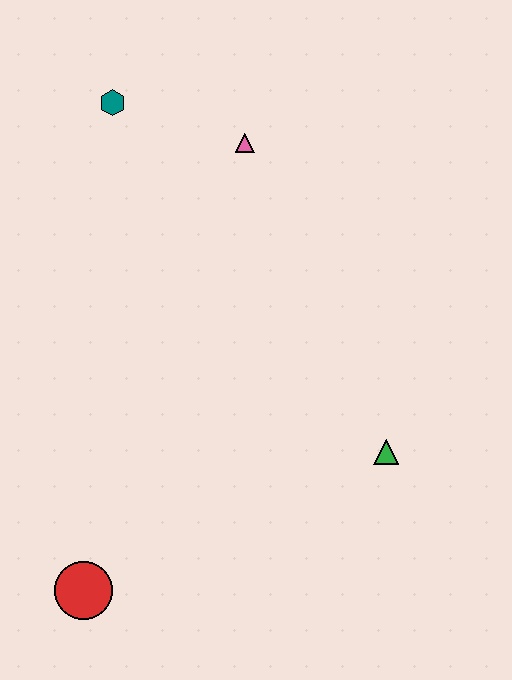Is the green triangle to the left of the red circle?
No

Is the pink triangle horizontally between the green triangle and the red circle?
Yes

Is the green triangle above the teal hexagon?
No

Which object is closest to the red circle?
The green triangle is closest to the red circle.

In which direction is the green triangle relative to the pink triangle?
The green triangle is below the pink triangle.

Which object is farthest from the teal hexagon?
The red circle is farthest from the teal hexagon.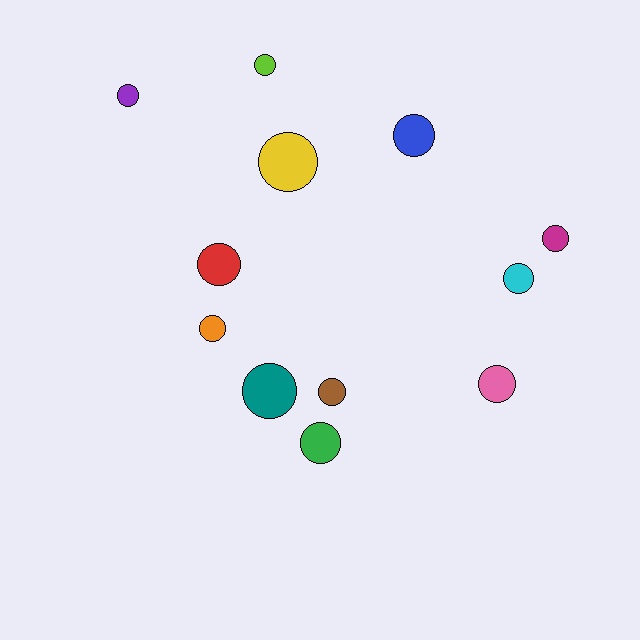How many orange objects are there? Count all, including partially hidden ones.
There is 1 orange object.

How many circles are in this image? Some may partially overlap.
There are 12 circles.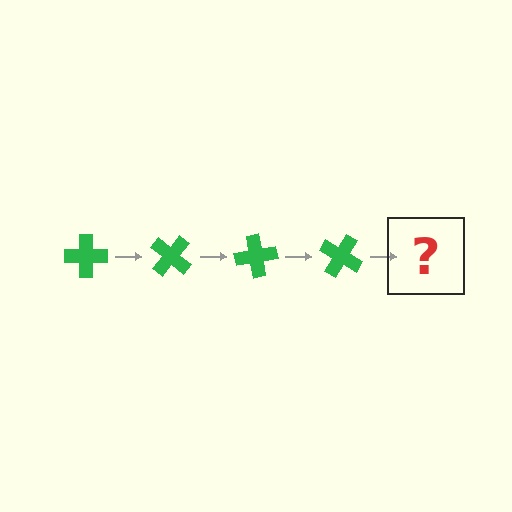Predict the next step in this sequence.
The next step is a green cross rotated 160 degrees.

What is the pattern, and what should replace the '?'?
The pattern is that the cross rotates 40 degrees each step. The '?' should be a green cross rotated 160 degrees.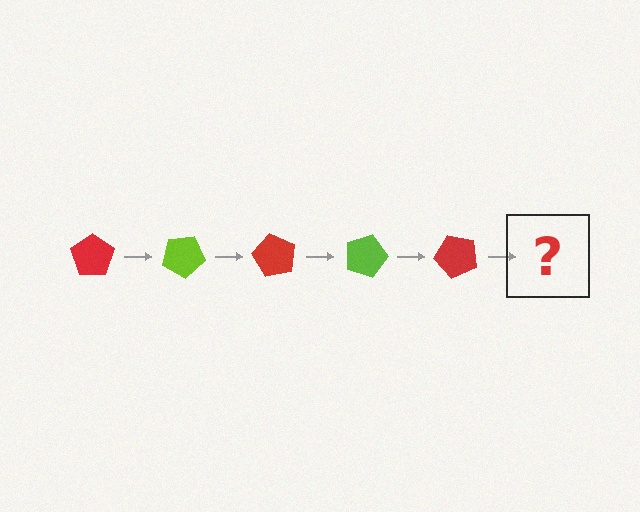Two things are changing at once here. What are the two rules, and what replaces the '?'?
The two rules are that it rotates 30 degrees each step and the color cycles through red and lime. The '?' should be a lime pentagon, rotated 150 degrees from the start.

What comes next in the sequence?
The next element should be a lime pentagon, rotated 150 degrees from the start.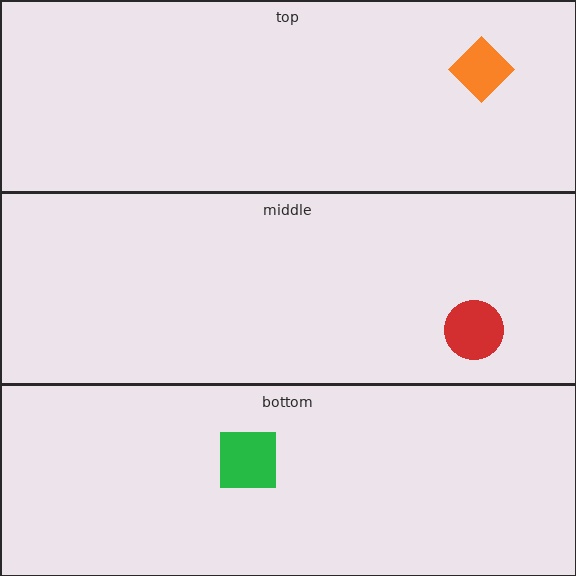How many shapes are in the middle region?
1.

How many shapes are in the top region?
1.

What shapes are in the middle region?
The red circle.